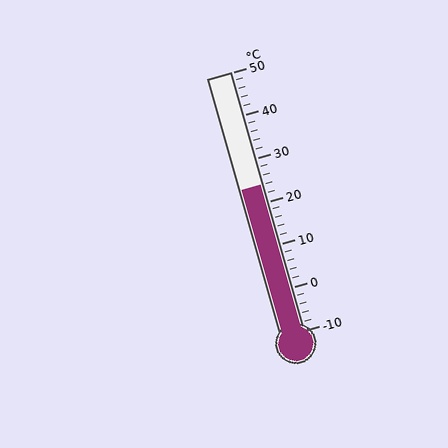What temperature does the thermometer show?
The thermometer shows approximately 24°C.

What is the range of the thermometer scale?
The thermometer scale ranges from -10°C to 50°C.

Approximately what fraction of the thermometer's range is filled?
The thermometer is filled to approximately 55% of its range.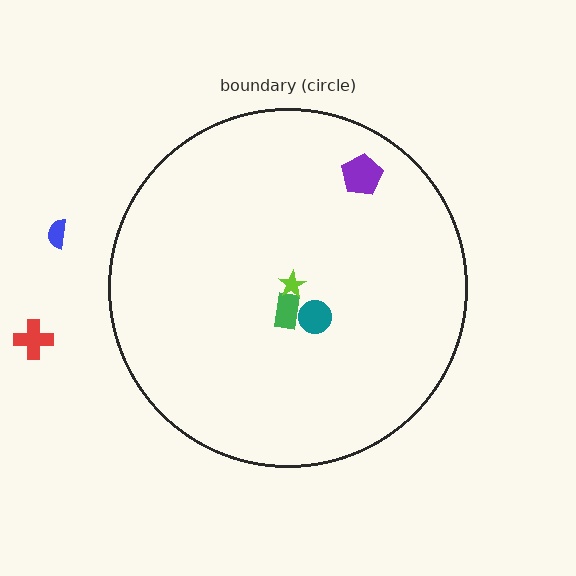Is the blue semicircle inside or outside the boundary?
Outside.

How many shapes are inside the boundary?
4 inside, 2 outside.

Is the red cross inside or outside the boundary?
Outside.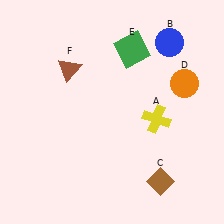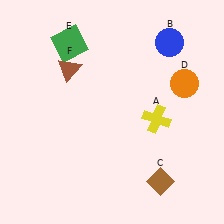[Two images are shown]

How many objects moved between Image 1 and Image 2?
1 object moved between the two images.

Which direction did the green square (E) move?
The green square (E) moved left.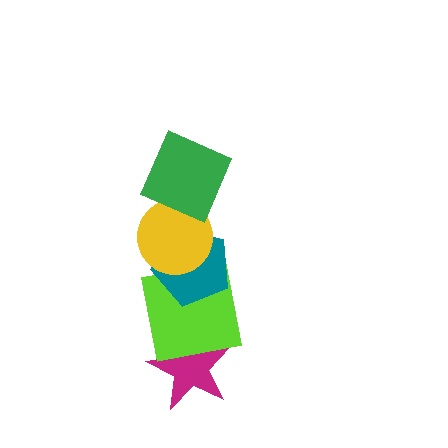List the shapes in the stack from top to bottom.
From top to bottom: the green square, the yellow circle, the teal pentagon, the lime square, the magenta star.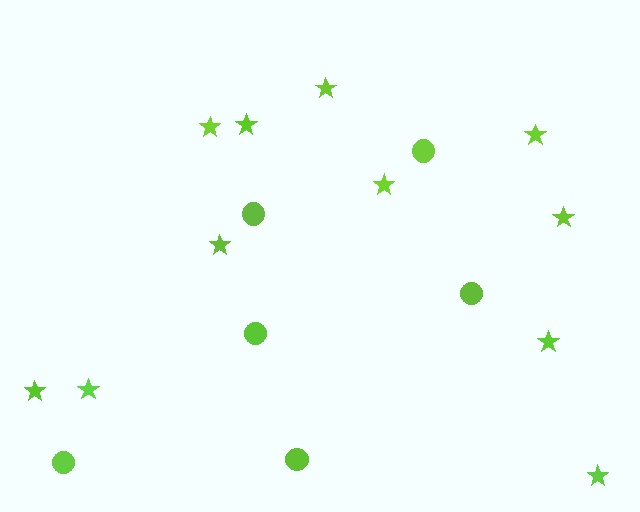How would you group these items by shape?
There are 2 groups: one group of circles (6) and one group of stars (11).